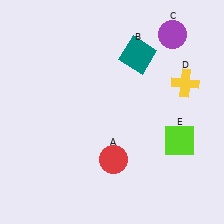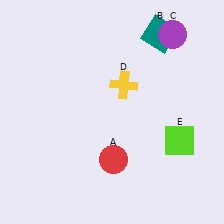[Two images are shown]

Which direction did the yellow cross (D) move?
The yellow cross (D) moved left.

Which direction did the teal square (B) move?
The teal square (B) moved right.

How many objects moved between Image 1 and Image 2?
2 objects moved between the two images.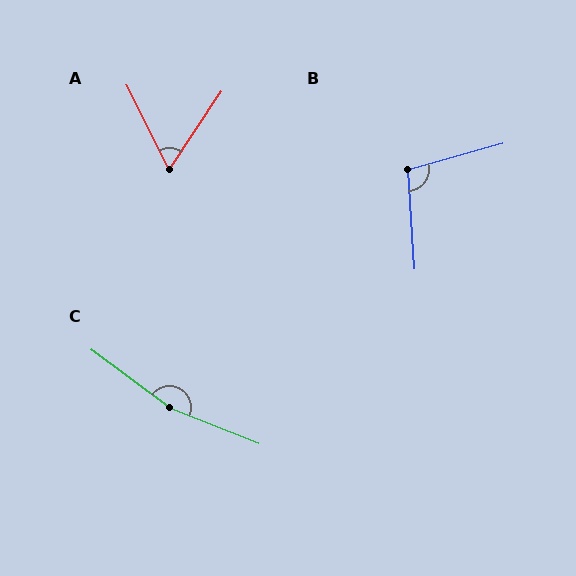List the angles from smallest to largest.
A (61°), B (102°), C (165°).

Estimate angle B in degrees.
Approximately 102 degrees.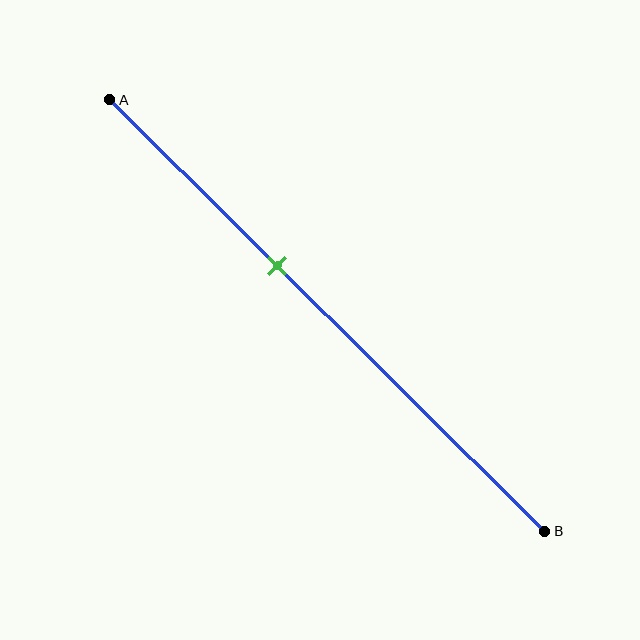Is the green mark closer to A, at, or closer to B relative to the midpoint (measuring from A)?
The green mark is closer to point A than the midpoint of segment AB.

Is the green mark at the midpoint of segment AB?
No, the mark is at about 40% from A, not at the 50% midpoint.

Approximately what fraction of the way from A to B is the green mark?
The green mark is approximately 40% of the way from A to B.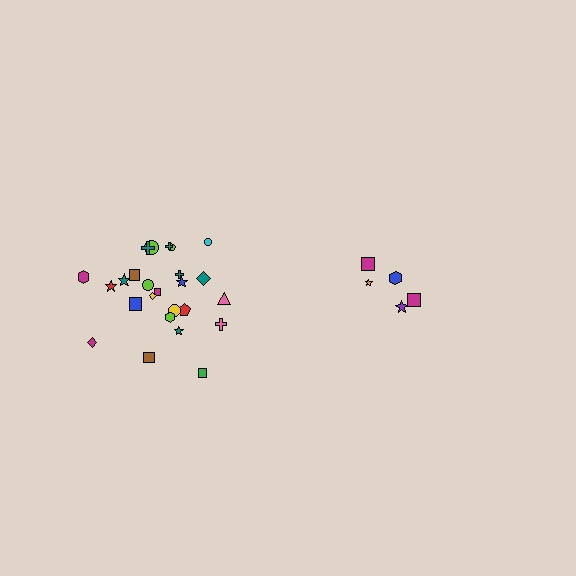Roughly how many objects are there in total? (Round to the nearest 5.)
Roughly 30 objects in total.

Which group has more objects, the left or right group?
The left group.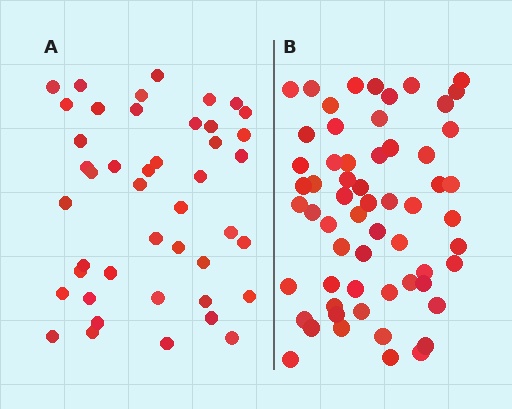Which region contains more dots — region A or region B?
Region B (the right region) has more dots.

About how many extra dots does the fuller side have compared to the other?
Region B has approximately 15 more dots than region A.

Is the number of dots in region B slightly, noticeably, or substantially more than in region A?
Region B has noticeably more, but not dramatically so. The ratio is roughly 1.4 to 1.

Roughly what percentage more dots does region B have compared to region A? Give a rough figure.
About 35% more.